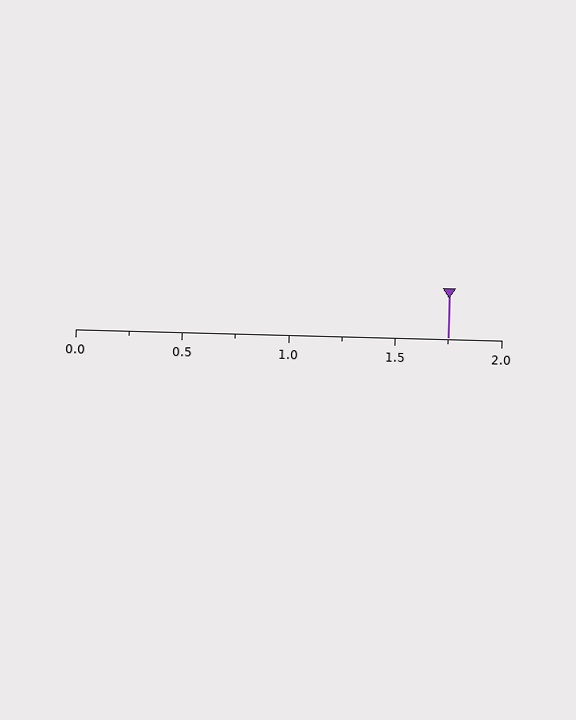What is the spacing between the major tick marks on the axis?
The major ticks are spaced 0.5 apart.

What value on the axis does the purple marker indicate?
The marker indicates approximately 1.75.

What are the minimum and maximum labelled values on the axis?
The axis runs from 0.0 to 2.0.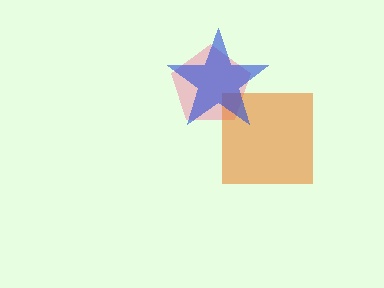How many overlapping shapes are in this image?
There are 3 overlapping shapes in the image.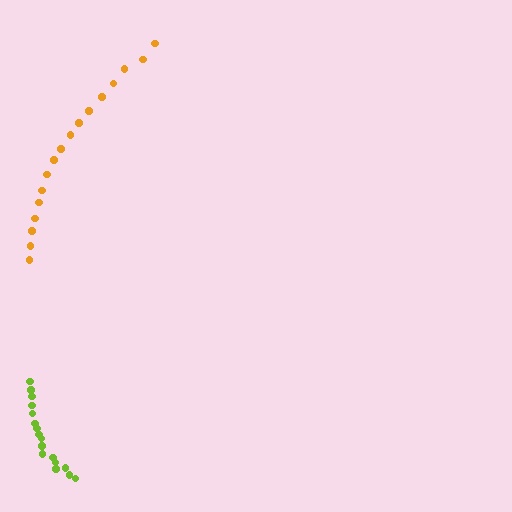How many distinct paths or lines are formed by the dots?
There are 2 distinct paths.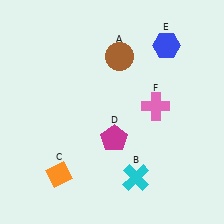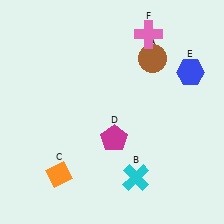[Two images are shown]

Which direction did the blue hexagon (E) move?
The blue hexagon (E) moved down.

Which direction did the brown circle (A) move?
The brown circle (A) moved right.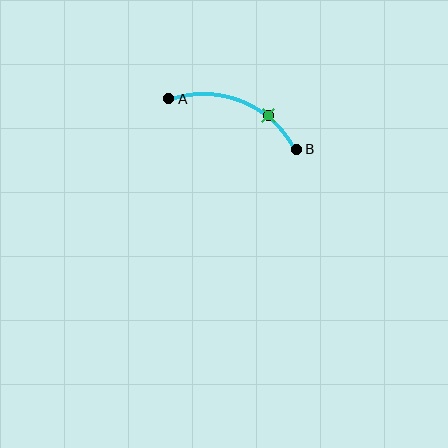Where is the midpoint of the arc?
The arc midpoint is the point on the curve farthest from the straight line joining A and B. It sits above that line.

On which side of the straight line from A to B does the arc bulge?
The arc bulges above the straight line connecting A and B.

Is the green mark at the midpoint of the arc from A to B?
No. The green mark lies on the arc but is closer to endpoint B. The arc midpoint would be at the point on the curve equidistant along the arc from both A and B.